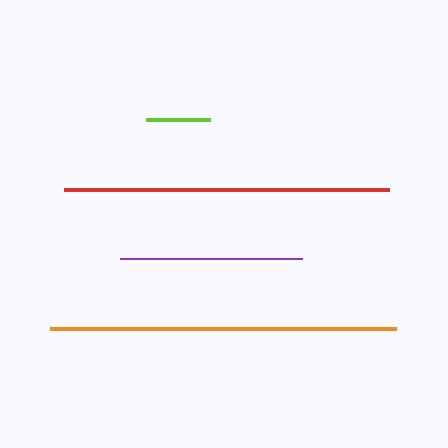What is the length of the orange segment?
The orange segment is approximately 346 pixels long.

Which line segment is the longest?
The orange line is the longest at approximately 346 pixels.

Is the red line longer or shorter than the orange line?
The orange line is longer than the red line.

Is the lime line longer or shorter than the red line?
The red line is longer than the lime line.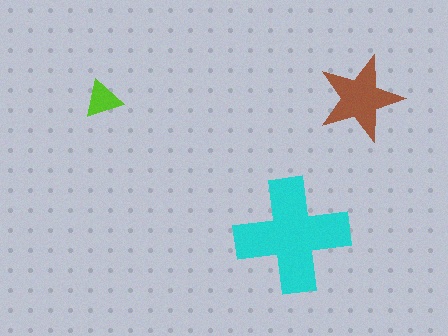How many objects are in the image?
There are 3 objects in the image.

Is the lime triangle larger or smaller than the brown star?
Smaller.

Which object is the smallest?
The lime triangle.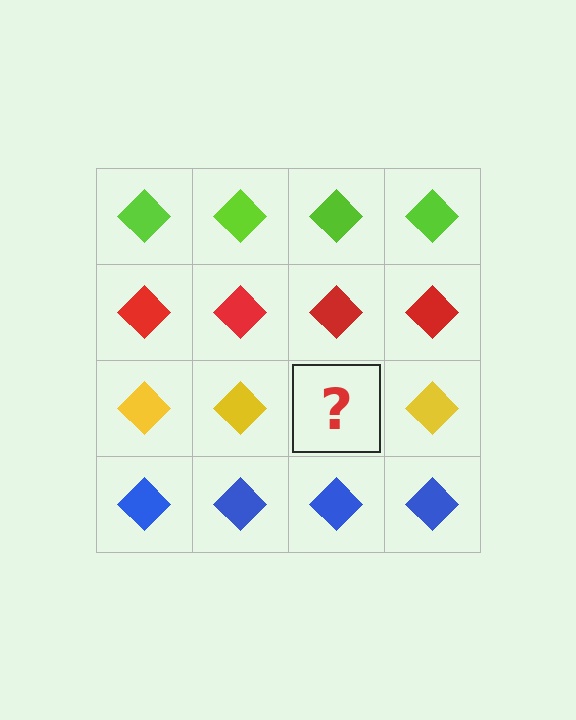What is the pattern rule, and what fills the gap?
The rule is that each row has a consistent color. The gap should be filled with a yellow diamond.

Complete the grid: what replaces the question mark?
The question mark should be replaced with a yellow diamond.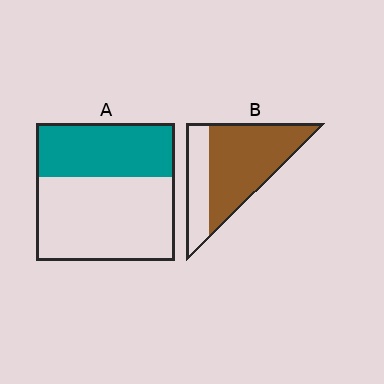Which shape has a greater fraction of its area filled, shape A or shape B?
Shape B.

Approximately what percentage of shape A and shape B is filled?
A is approximately 40% and B is approximately 70%.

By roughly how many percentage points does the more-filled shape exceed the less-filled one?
By roughly 30 percentage points (B over A).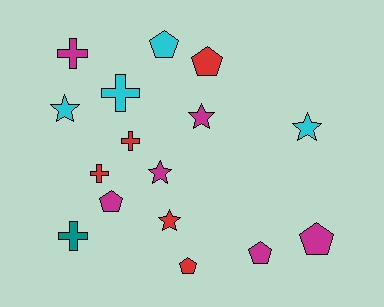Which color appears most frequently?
Magenta, with 6 objects.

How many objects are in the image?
There are 16 objects.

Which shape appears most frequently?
Pentagon, with 6 objects.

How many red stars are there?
There is 1 red star.